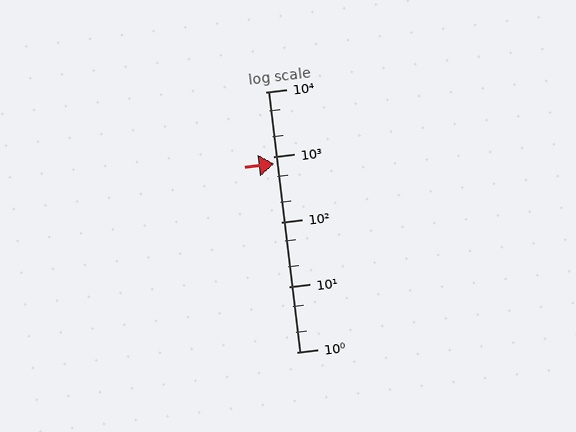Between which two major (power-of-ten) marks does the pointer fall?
The pointer is between 100 and 1000.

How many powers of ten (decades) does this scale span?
The scale spans 4 decades, from 1 to 10000.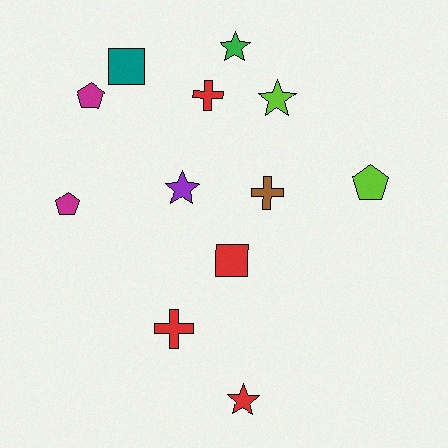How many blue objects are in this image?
There are no blue objects.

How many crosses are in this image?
There are 3 crosses.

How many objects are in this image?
There are 12 objects.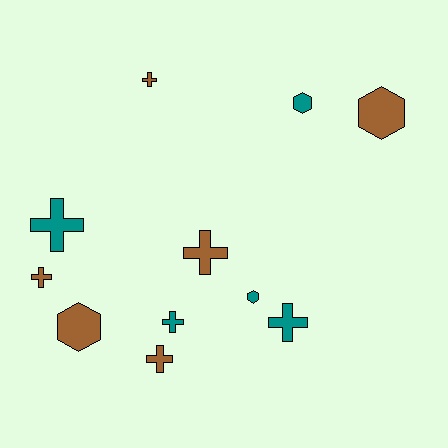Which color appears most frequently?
Brown, with 6 objects.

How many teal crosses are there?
There are 3 teal crosses.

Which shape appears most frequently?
Cross, with 7 objects.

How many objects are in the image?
There are 11 objects.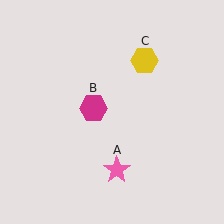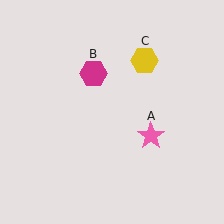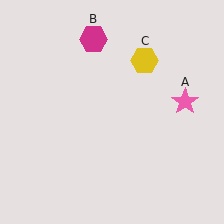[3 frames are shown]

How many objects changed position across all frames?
2 objects changed position: pink star (object A), magenta hexagon (object B).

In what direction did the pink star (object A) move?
The pink star (object A) moved up and to the right.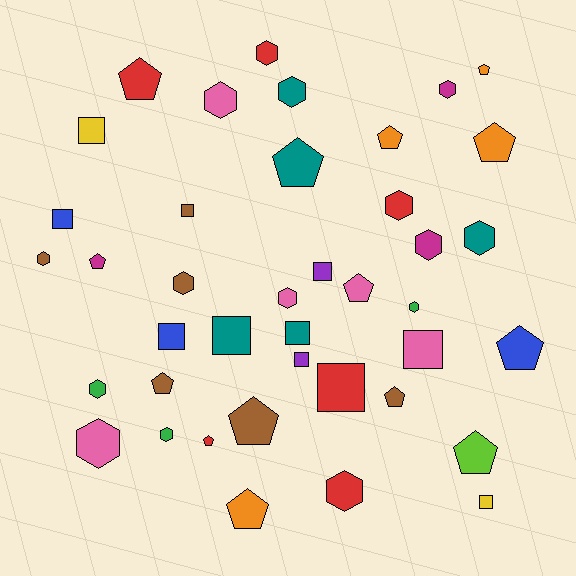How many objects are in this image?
There are 40 objects.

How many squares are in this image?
There are 11 squares.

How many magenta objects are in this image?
There are 3 magenta objects.